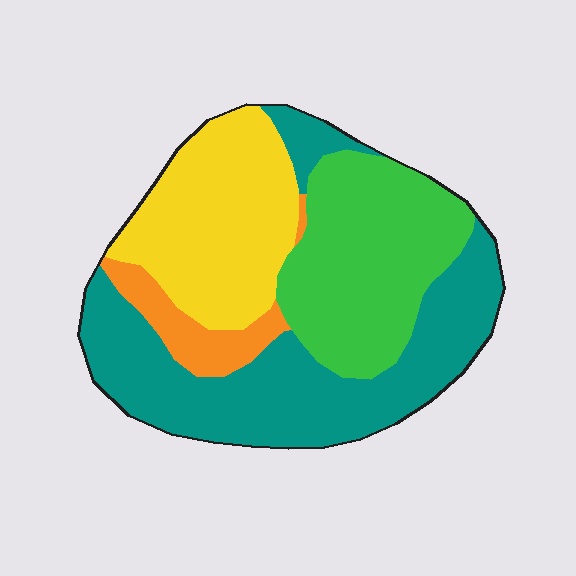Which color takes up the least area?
Orange, at roughly 10%.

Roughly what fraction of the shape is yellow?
Yellow covers 26% of the shape.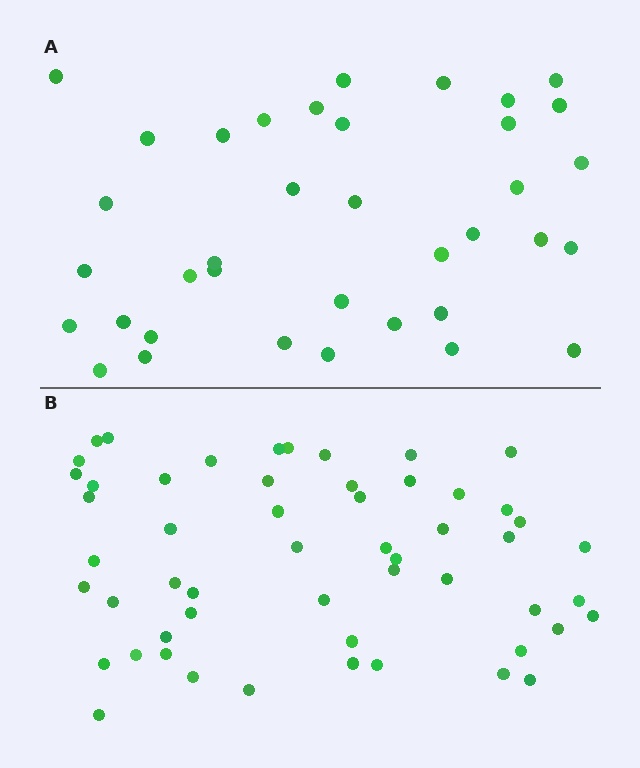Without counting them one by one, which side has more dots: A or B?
Region B (the bottom region) has more dots.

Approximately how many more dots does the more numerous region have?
Region B has approximately 15 more dots than region A.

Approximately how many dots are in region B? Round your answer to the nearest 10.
About 50 dots. (The exact count is 54, which rounds to 50.)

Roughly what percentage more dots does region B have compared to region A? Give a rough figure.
About 45% more.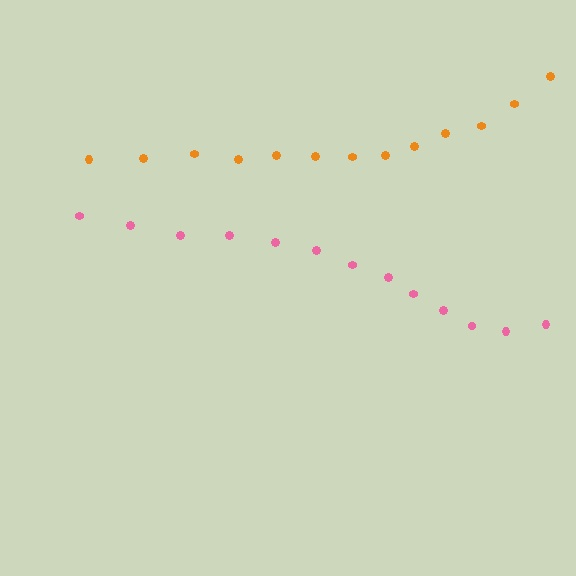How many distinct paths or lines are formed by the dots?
There are 2 distinct paths.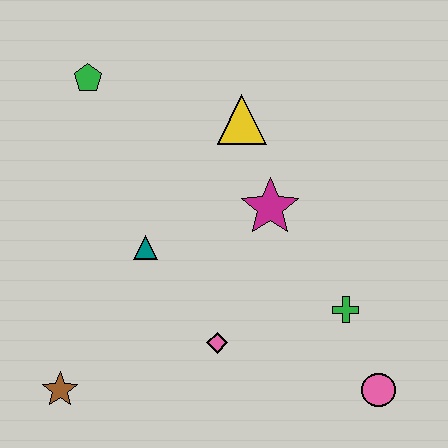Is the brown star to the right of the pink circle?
No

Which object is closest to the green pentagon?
The yellow triangle is closest to the green pentagon.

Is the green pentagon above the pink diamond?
Yes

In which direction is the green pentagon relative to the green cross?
The green pentagon is to the left of the green cross.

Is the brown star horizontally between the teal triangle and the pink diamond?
No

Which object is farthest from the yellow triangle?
The brown star is farthest from the yellow triangle.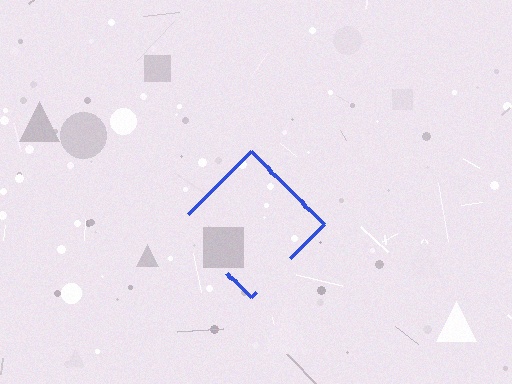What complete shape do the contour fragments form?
The contour fragments form a diamond.